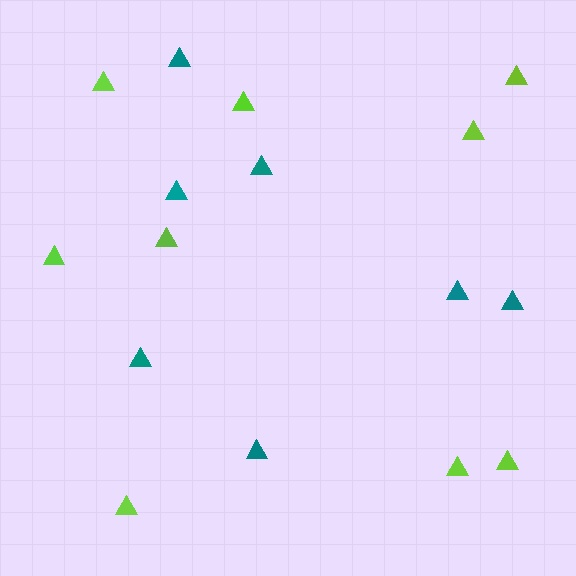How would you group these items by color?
There are 2 groups: one group of teal triangles (7) and one group of lime triangles (9).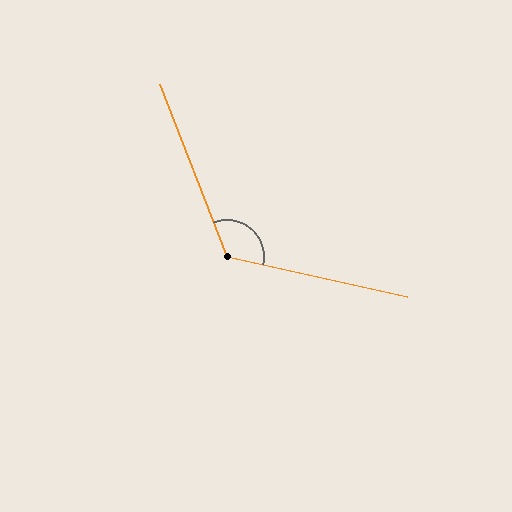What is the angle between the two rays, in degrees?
Approximately 124 degrees.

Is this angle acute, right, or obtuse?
It is obtuse.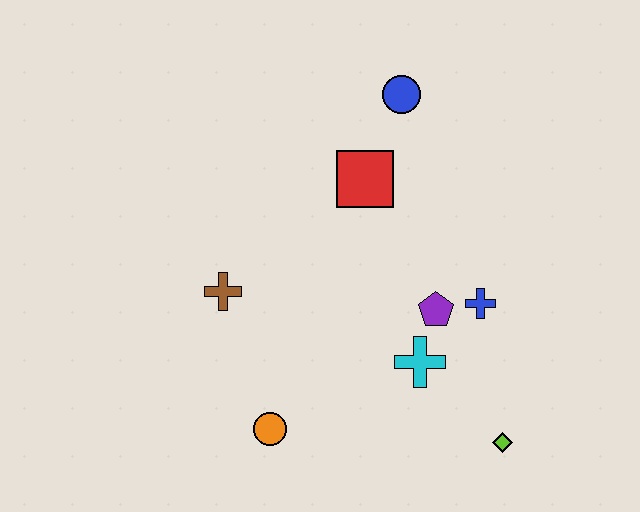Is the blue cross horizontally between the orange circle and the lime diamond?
Yes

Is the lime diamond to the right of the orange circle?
Yes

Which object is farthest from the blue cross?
The brown cross is farthest from the blue cross.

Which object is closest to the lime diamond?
The cyan cross is closest to the lime diamond.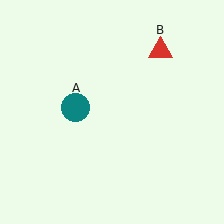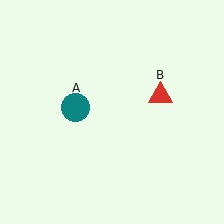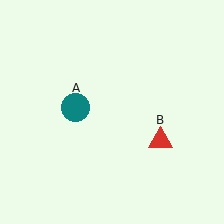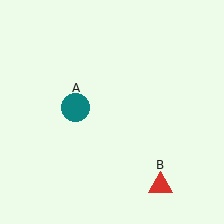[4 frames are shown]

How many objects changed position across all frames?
1 object changed position: red triangle (object B).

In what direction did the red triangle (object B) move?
The red triangle (object B) moved down.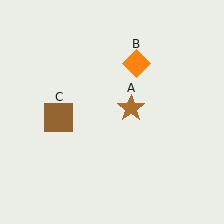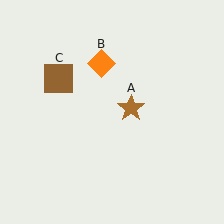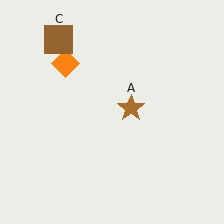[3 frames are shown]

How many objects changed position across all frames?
2 objects changed position: orange diamond (object B), brown square (object C).